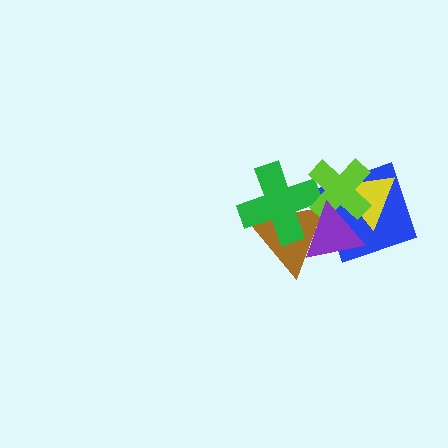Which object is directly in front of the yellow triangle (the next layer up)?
The lime cross is directly in front of the yellow triangle.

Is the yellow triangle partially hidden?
Yes, it is partially covered by another shape.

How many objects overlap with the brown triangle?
3 objects overlap with the brown triangle.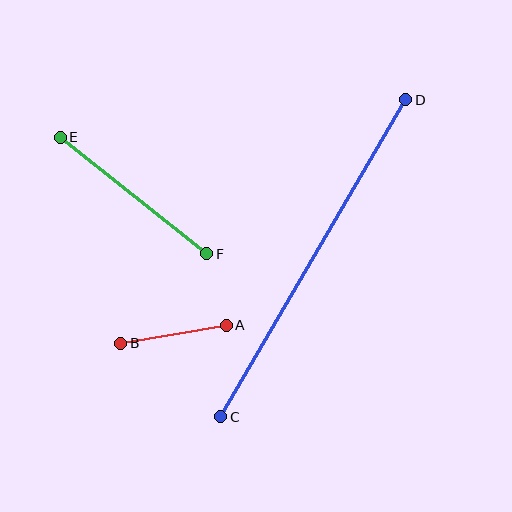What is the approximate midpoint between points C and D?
The midpoint is at approximately (313, 258) pixels.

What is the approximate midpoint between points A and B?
The midpoint is at approximately (174, 334) pixels.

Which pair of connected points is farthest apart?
Points C and D are farthest apart.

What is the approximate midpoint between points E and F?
The midpoint is at approximately (133, 195) pixels.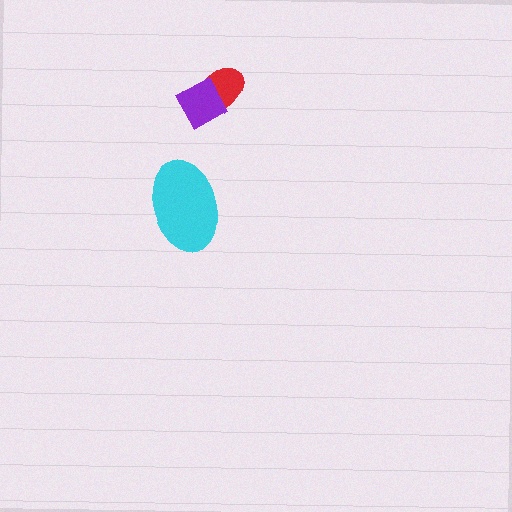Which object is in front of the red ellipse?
The purple diamond is in front of the red ellipse.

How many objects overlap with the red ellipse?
1 object overlaps with the red ellipse.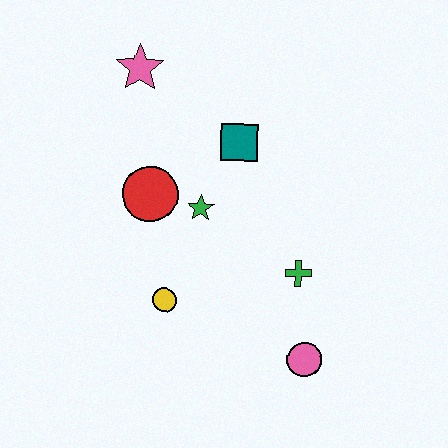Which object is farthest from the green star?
The pink circle is farthest from the green star.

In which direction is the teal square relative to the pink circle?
The teal square is above the pink circle.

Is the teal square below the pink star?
Yes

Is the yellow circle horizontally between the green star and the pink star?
Yes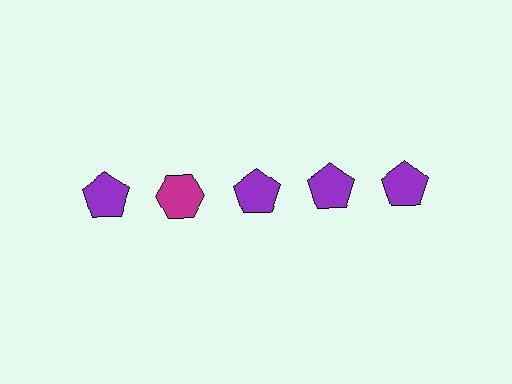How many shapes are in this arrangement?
There are 5 shapes arranged in a grid pattern.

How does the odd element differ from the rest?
It differs in both color (magenta instead of purple) and shape (hexagon instead of pentagon).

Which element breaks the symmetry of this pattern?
The magenta hexagon in the top row, second from left column breaks the symmetry. All other shapes are purple pentagons.